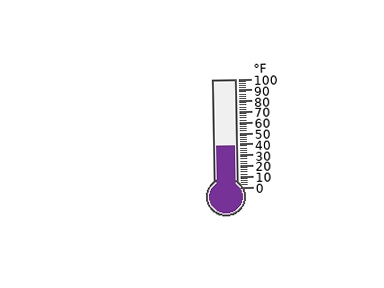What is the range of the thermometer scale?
The thermometer scale ranges from 0°F to 100°F.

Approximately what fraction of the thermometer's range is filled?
The thermometer is filled to approximately 40% of its range.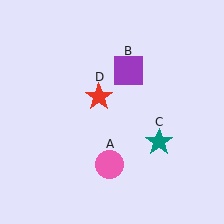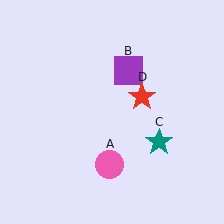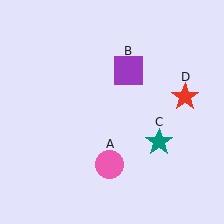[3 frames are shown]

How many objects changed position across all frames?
1 object changed position: red star (object D).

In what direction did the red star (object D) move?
The red star (object D) moved right.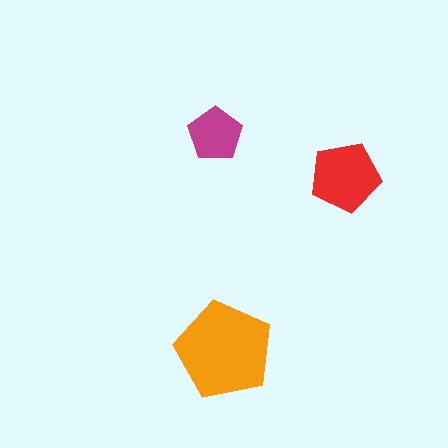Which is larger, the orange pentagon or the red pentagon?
The orange one.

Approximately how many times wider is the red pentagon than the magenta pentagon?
About 1.5 times wider.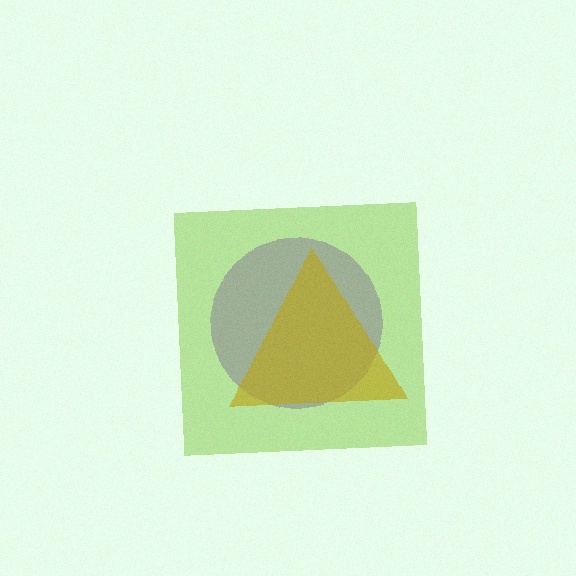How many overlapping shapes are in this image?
There are 3 overlapping shapes in the image.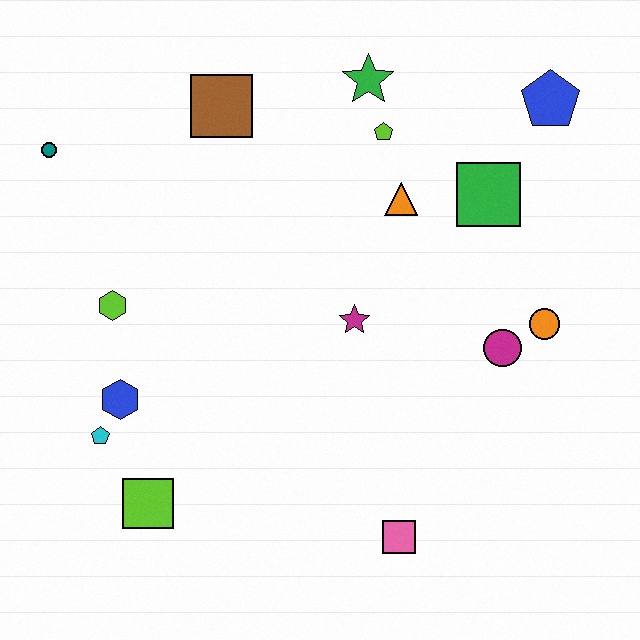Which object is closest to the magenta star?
The orange triangle is closest to the magenta star.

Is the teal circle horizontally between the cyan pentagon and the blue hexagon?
No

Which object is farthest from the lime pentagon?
The lime square is farthest from the lime pentagon.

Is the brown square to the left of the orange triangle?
Yes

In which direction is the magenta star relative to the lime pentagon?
The magenta star is below the lime pentagon.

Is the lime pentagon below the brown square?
Yes